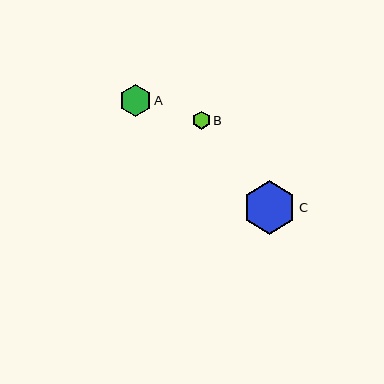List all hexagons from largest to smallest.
From largest to smallest: C, A, B.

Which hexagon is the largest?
Hexagon C is the largest with a size of approximately 53 pixels.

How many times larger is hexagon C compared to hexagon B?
Hexagon C is approximately 3.0 times the size of hexagon B.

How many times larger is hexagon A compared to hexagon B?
Hexagon A is approximately 1.8 times the size of hexagon B.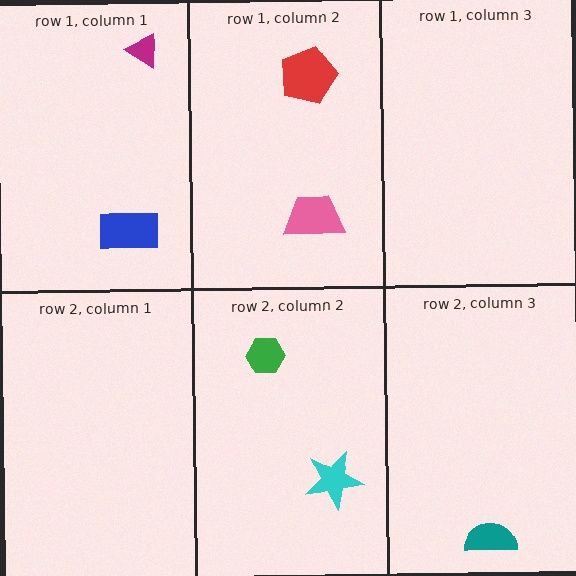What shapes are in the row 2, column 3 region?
The teal semicircle.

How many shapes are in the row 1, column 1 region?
2.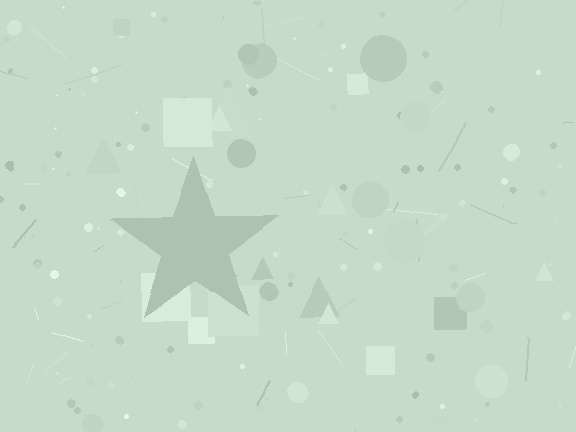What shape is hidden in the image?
A star is hidden in the image.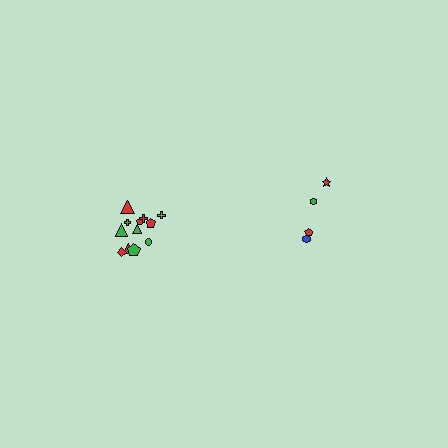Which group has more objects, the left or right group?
The left group.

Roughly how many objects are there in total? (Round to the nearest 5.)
Roughly 15 objects in total.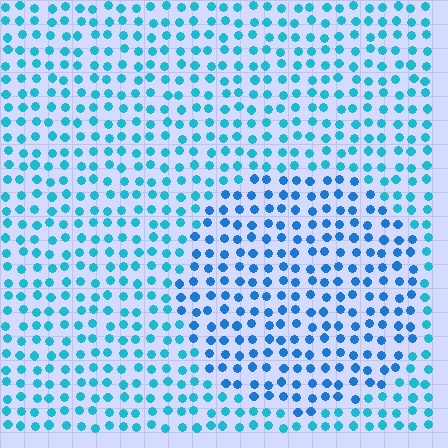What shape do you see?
I see a circle.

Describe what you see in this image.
The image is filled with small cyan elements in a uniform arrangement. A circle-shaped region is visible where the elements are tinted to a slightly different hue, forming a subtle color boundary.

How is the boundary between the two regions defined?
The boundary is defined purely by a slight shift in hue (about 22 degrees). Spacing, size, and orientation are identical on both sides.